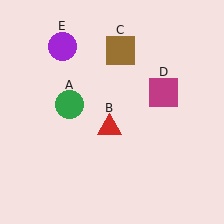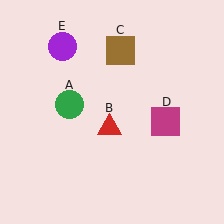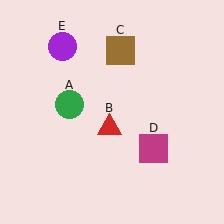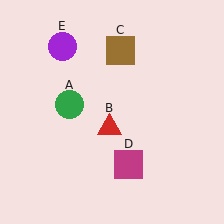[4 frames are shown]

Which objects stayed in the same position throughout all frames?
Green circle (object A) and red triangle (object B) and brown square (object C) and purple circle (object E) remained stationary.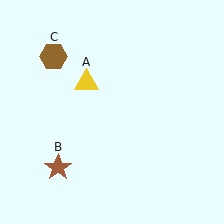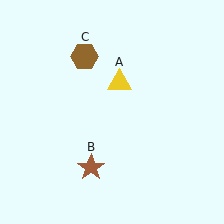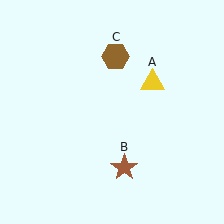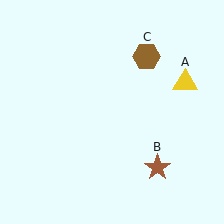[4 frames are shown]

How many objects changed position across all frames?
3 objects changed position: yellow triangle (object A), brown star (object B), brown hexagon (object C).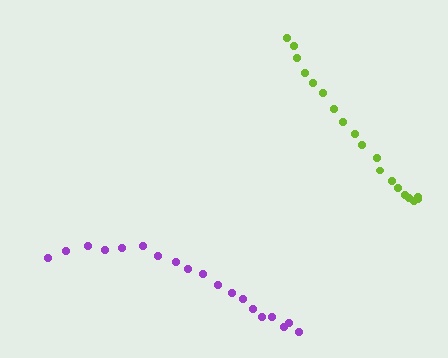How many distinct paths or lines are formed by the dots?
There are 2 distinct paths.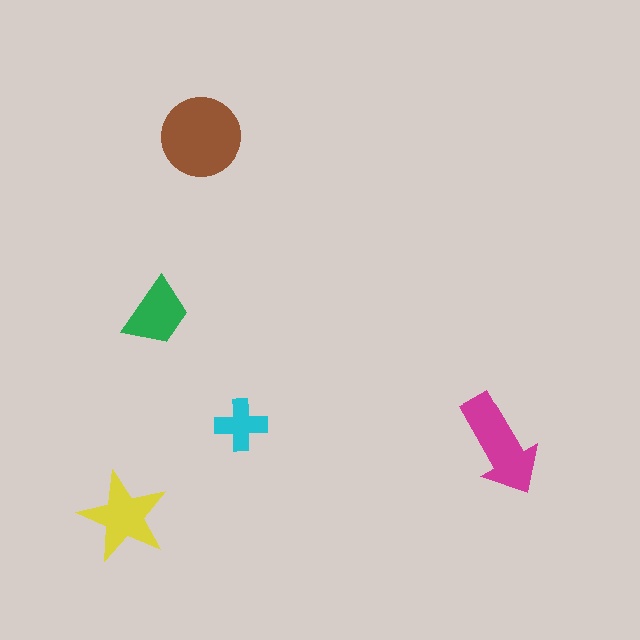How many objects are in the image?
There are 5 objects in the image.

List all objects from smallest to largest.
The cyan cross, the green trapezoid, the yellow star, the magenta arrow, the brown circle.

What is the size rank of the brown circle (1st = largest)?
1st.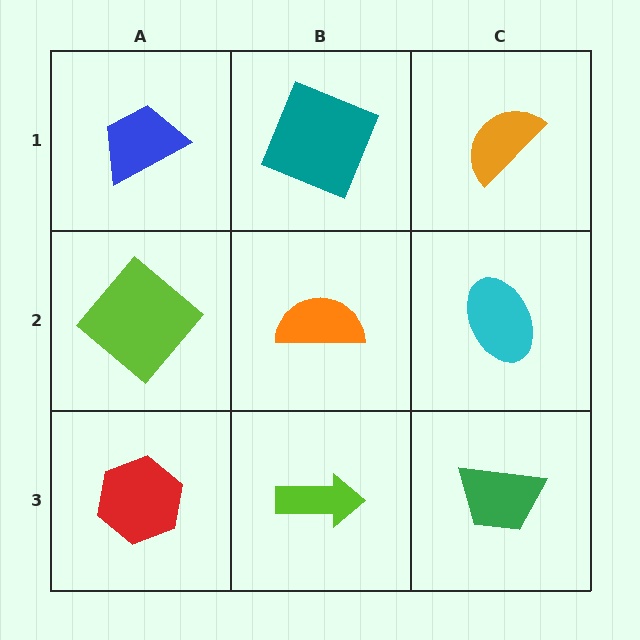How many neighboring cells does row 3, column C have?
2.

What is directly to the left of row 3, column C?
A lime arrow.